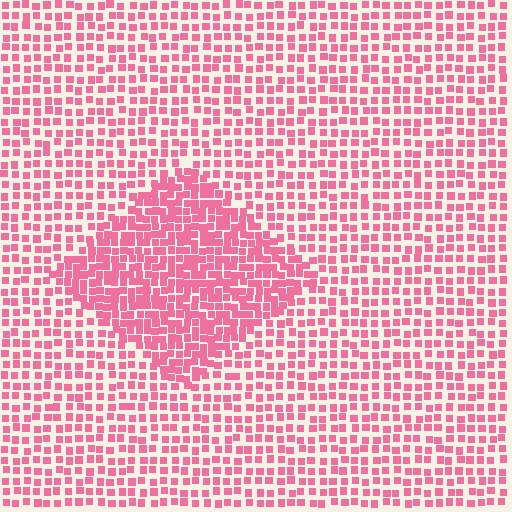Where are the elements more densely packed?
The elements are more densely packed inside the diamond boundary.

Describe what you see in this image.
The image contains small pink elements arranged at two different densities. A diamond-shaped region is visible where the elements are more densely packed than the surrounding area.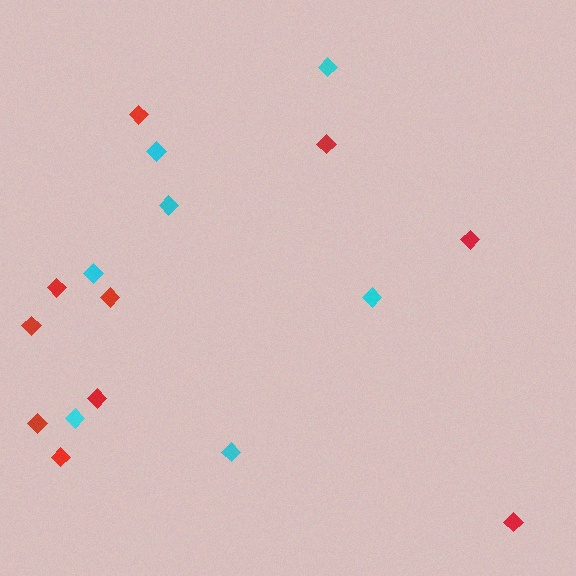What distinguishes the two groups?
There are 2 groups: one group of red diamonds (10) and one group of cyan diamonds (7).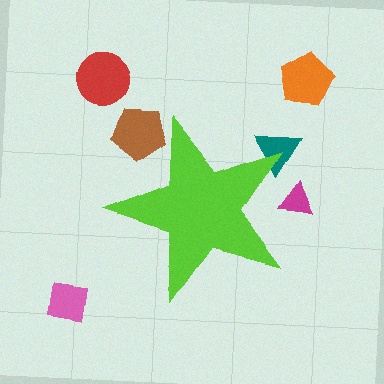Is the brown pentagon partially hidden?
Yes, the brown pentagon is partially hidden behind the lime star.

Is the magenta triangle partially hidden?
Yes, the magenta triangle is partially hidden behind the lime star.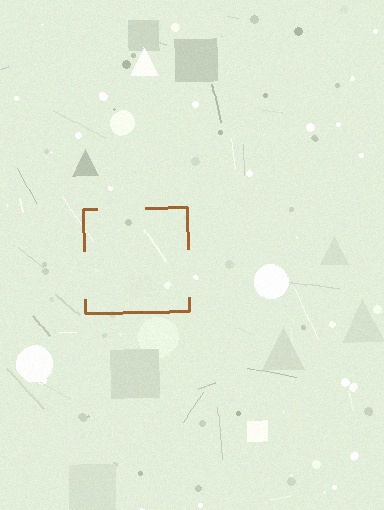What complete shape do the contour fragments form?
The contour fragments form a square.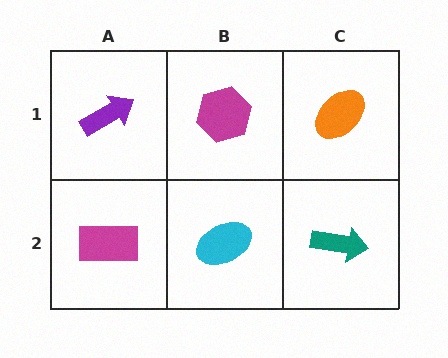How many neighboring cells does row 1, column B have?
3.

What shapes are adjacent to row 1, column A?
A magenta rectangle (row 2, column A), a magenta hexagon (row 1, column B).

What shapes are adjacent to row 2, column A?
A purple arrow (row 1, column A), a cyan ellipse (row 2, column B).